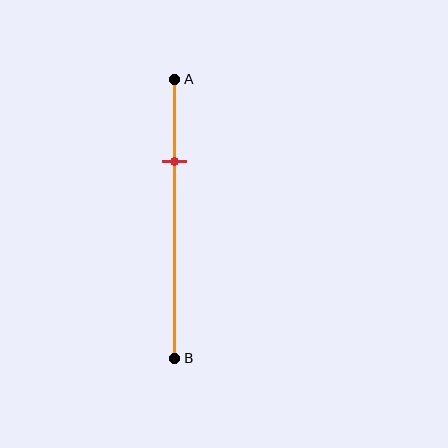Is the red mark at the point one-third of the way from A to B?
No, the mark is at about 30% from A, not at the 33% one-third point.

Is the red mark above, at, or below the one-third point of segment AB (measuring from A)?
The red mark is above the one-third point of segment AB.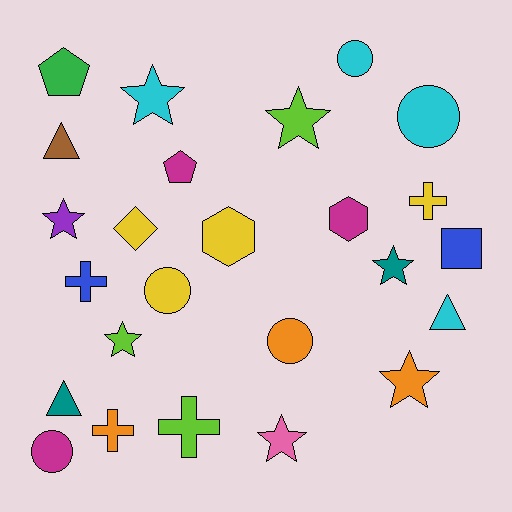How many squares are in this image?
There is 1 square.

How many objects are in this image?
There are 25 objects.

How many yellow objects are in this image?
There are 4 yellow objects.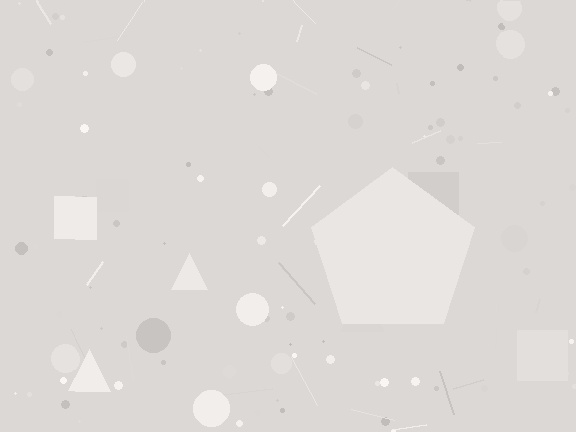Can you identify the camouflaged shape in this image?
The camouflaged shape is a pentagon.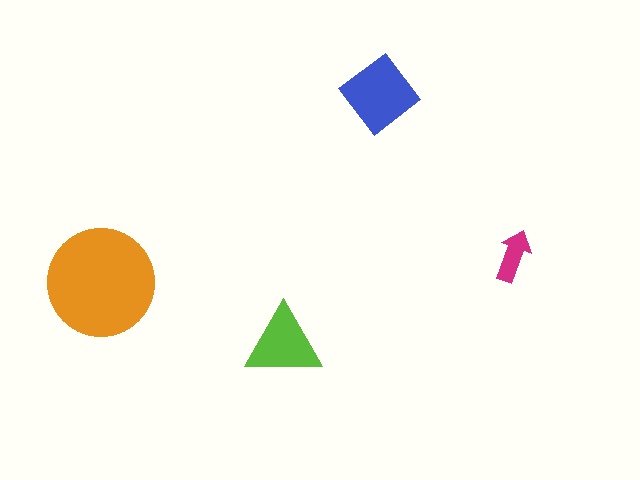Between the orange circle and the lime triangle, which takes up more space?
The orange circle.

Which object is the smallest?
The magenta arrow.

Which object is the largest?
The orange circle.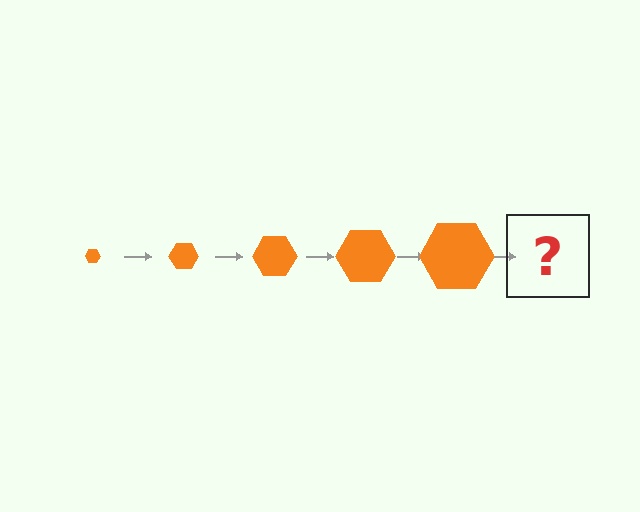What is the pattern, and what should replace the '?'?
The pattern is that the hexagon gets progressively larger each step. The '?' should be an orange hexagon, larger than the previous one.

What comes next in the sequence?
The next element should be an orange hexagon, larger than the previous one.